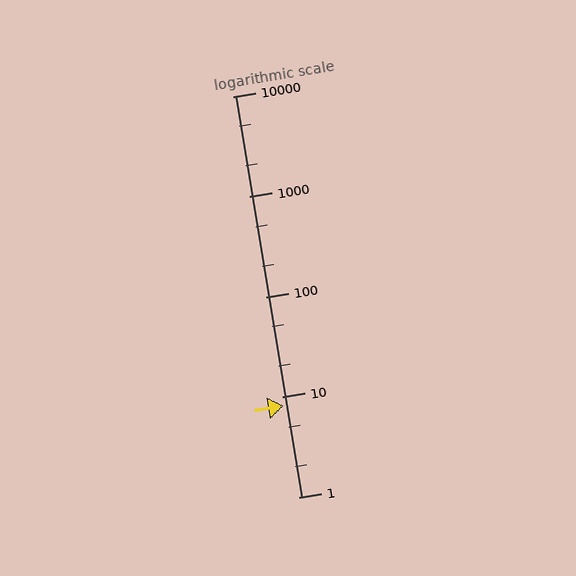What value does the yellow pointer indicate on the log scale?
The pointer indicates approximately 8.2.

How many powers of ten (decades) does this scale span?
The scale spans 4 decades, from 1 to 10000.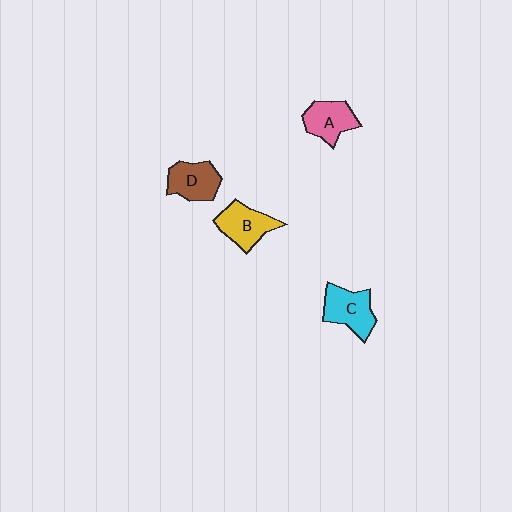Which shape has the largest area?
Shape C (cyan).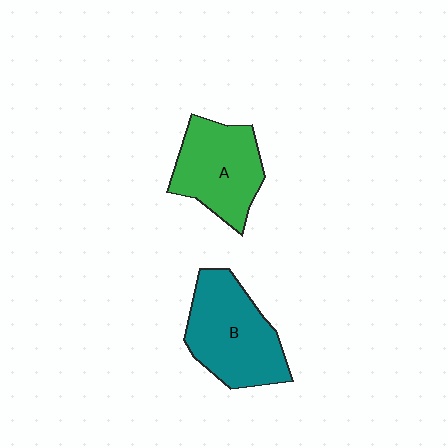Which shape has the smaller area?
Shape A (green).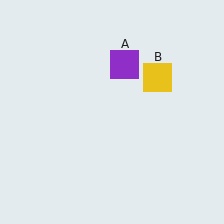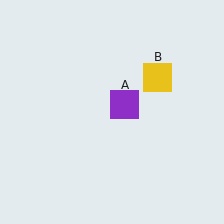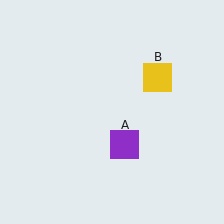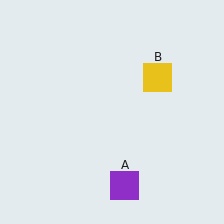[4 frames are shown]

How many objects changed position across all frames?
1 object changed position: purple square (object A).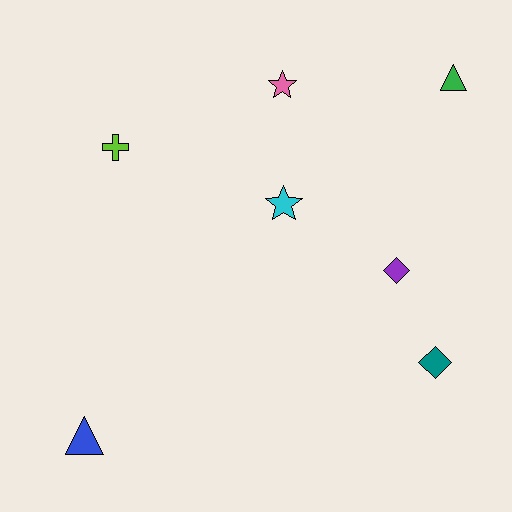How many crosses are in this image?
There is 1 cross.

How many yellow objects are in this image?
There are no yellow objects.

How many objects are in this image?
There are 7 objects.